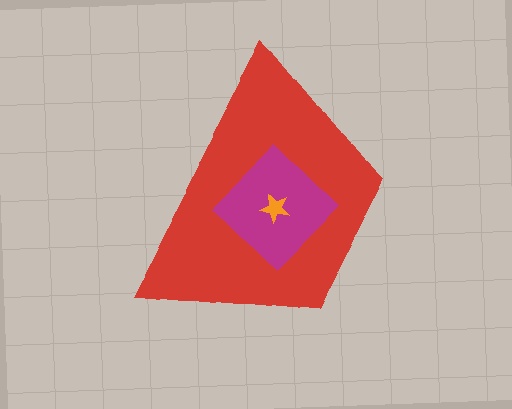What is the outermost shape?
The red trapezoid.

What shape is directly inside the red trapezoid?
The magenta diamond.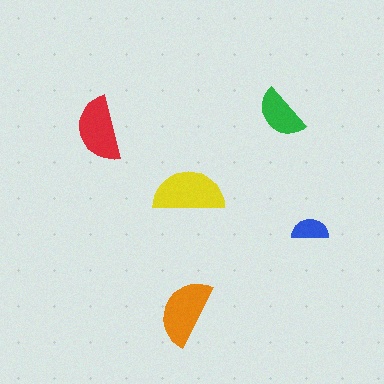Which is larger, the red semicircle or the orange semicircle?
The orange one.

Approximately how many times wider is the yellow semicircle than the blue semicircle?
About 2 times wider.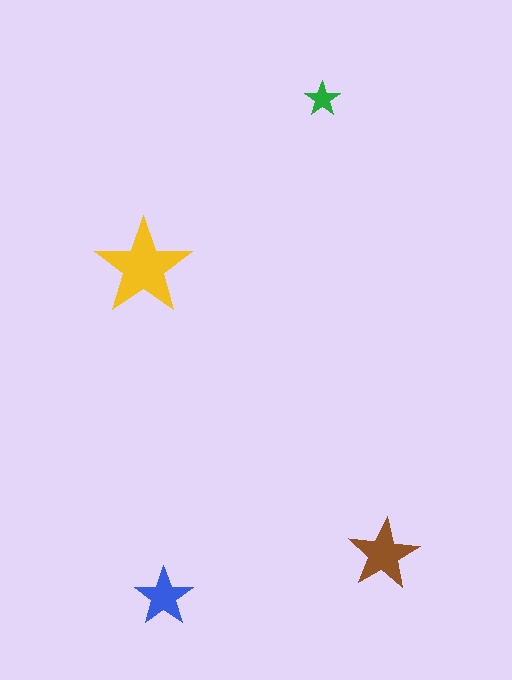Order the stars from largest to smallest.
the yellow one, the brown one, the blue one, the green one.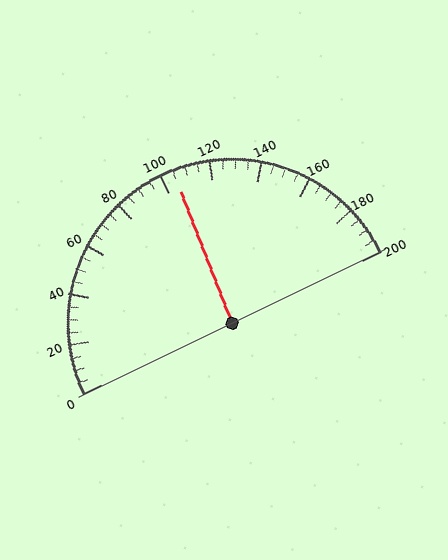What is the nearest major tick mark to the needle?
The nearest major tick mark is 100.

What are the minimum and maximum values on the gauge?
The gauge ranges from 0 to 200.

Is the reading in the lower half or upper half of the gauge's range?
The reading is in the upper half of the range (0 to 200).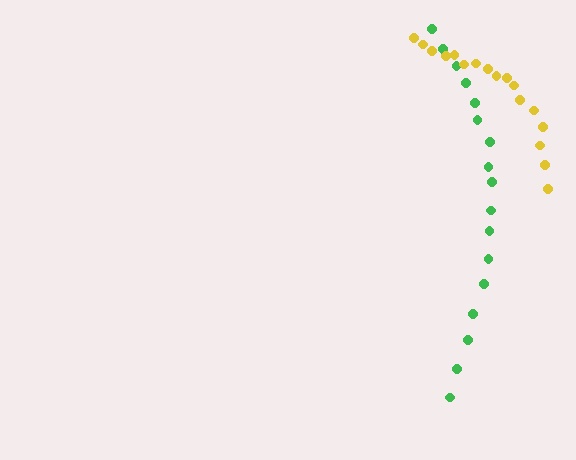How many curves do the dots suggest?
There are 2 distinct paths.